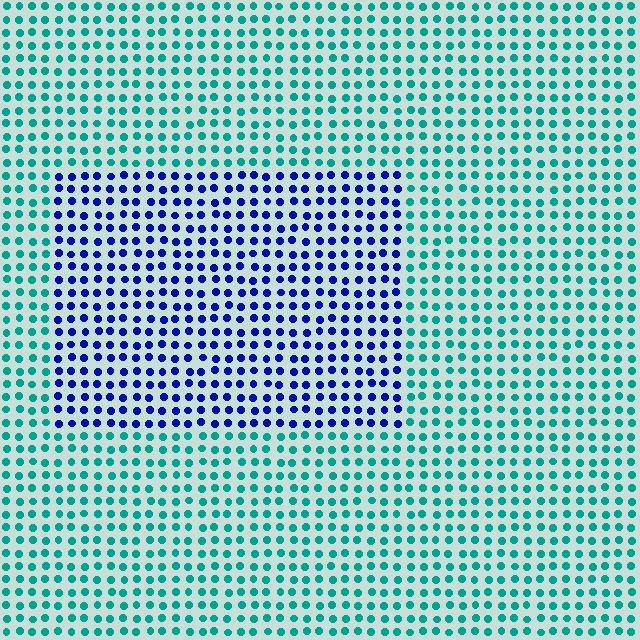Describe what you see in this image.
The image is filled with small teal elements in a uniform arrangement. A rectangle-shaped region is visible where the elements are tinted to a slightly different hue, forming a subtle color boundary.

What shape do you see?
I see a rectangle.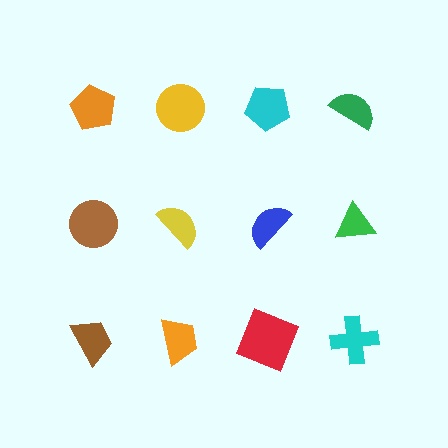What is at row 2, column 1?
A brown circle.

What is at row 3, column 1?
A brown trapezoid.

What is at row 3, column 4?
A cyan cross.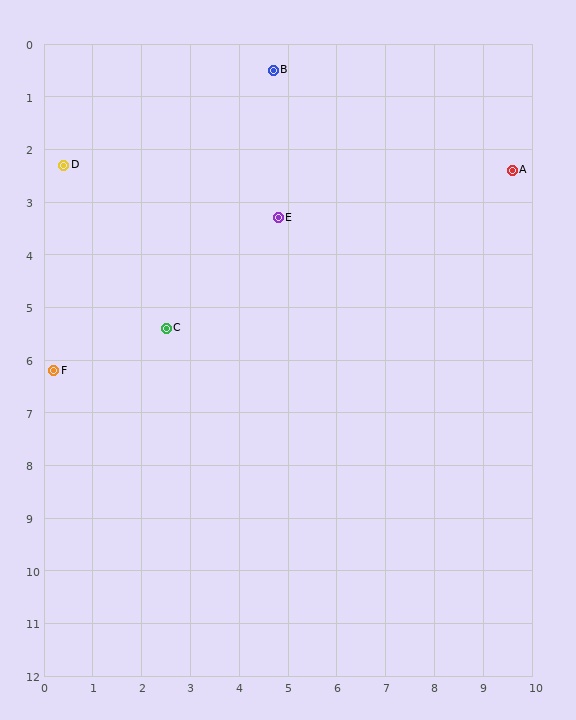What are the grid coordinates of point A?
Point A is at approximately (9.6, 2.4).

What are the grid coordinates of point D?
Point D is at approximately (0.4, 2.3).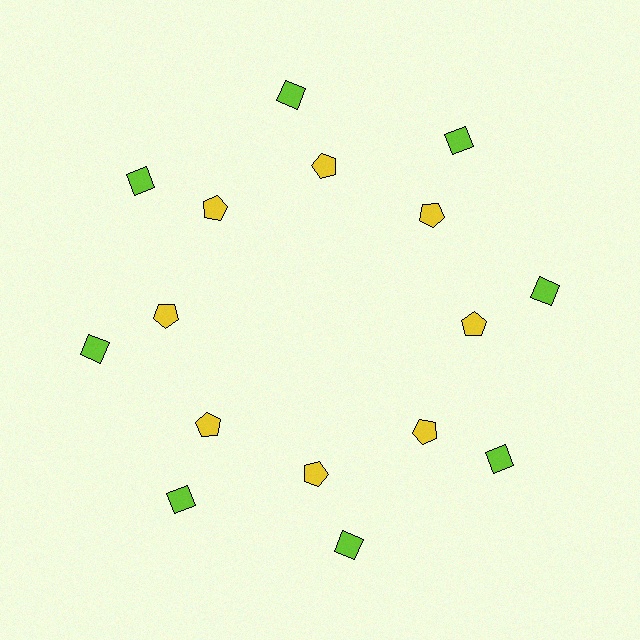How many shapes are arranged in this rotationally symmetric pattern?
There are 16 shapes, arranged in 8 groups of 2.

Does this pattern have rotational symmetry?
Yes, this pattern has 8-fold rotational symmetry. It looks the same after rotating 45 degrees around the center.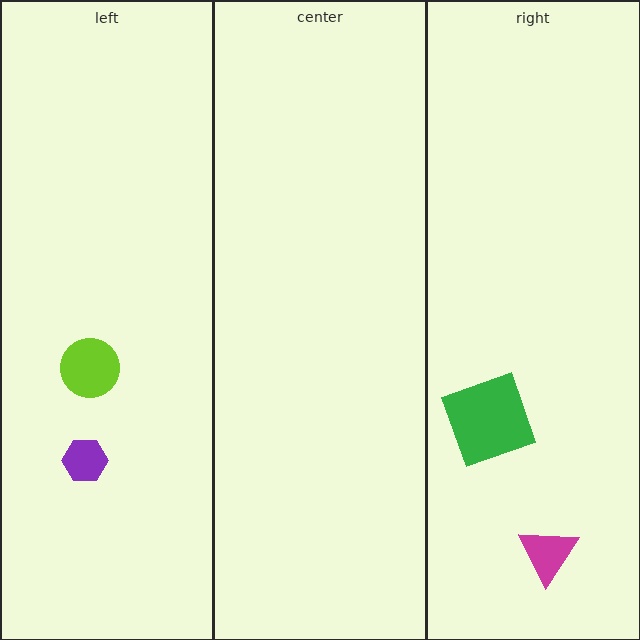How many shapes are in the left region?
2.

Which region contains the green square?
The right region.